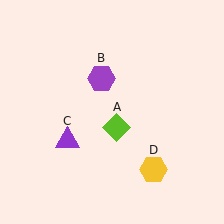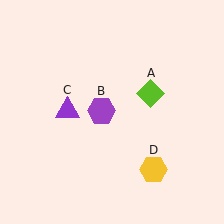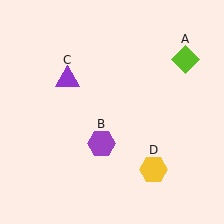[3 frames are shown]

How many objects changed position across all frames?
3 objects changed position: lime diamond (object A), purple hexagon (object B), purple triangle (object C).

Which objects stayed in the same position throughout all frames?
Yellow hexagon (object D) remained stationary.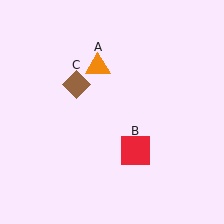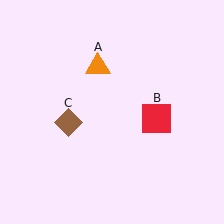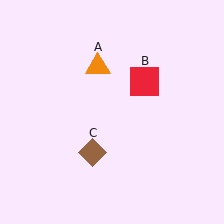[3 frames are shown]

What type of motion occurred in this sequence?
The red square (object B), brown diamond (object C) rotated counterclockwise around the center of the scene.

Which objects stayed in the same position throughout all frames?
Orange triangle (object A) remained stationary.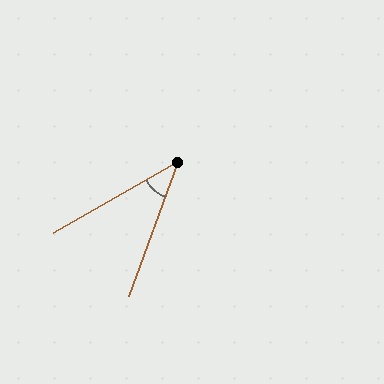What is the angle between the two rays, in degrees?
Approximately 40 degrees.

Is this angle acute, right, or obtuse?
It is acute.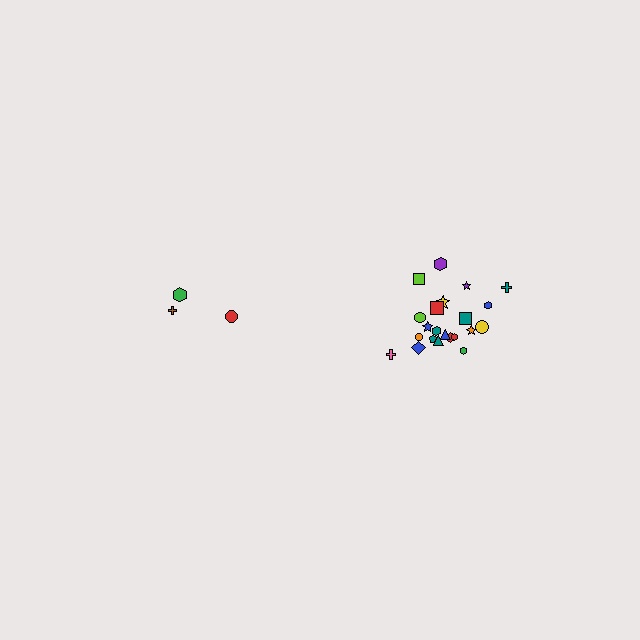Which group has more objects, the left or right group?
The right group.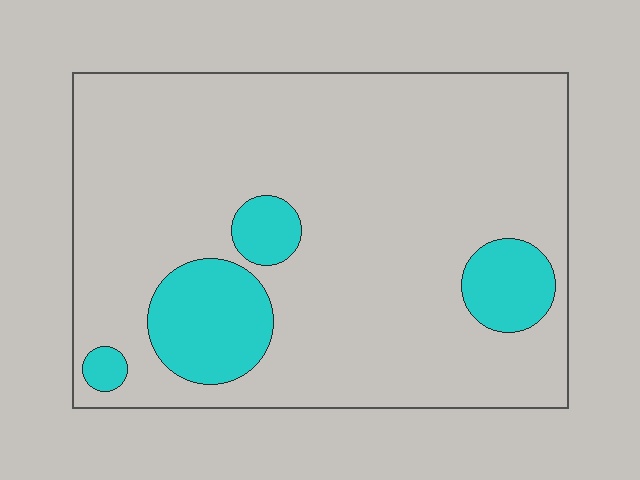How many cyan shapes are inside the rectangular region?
4.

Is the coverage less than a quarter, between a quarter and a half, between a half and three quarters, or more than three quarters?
Less than a quarter.